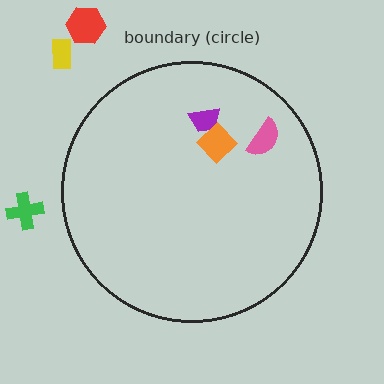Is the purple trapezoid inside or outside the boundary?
Inside.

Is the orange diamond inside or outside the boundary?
Inside.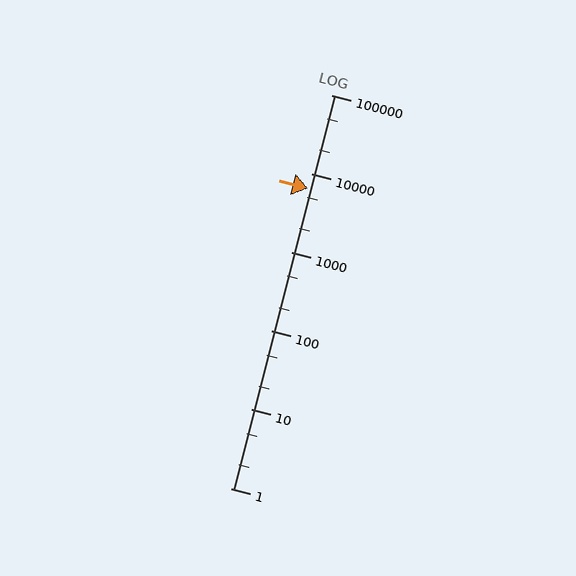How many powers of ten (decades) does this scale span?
The scale spans 5 decades, from 1 to 100000.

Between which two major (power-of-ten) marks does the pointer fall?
The pointer is between 1000 and 10000.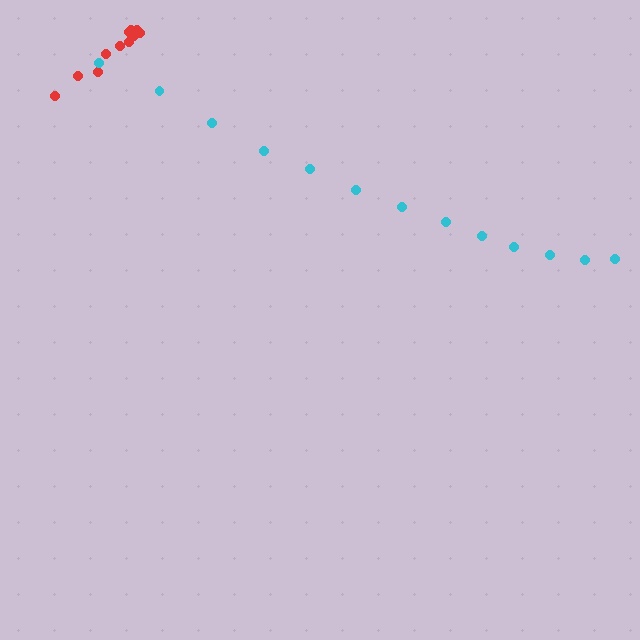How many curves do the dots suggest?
There are 2 distinct paths.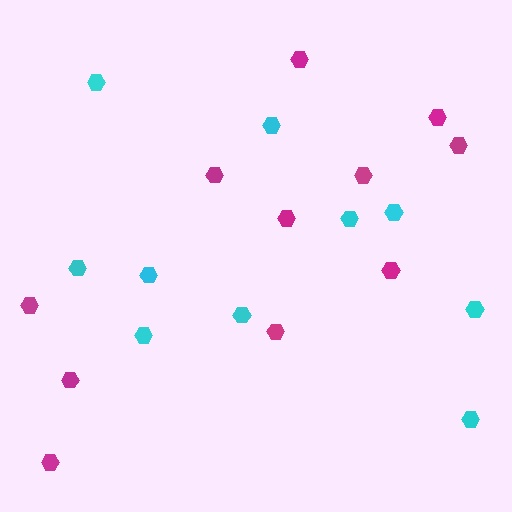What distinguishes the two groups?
There are 2 groups: one group of magenta hexagons (11) and one group of cyan hexagons (10).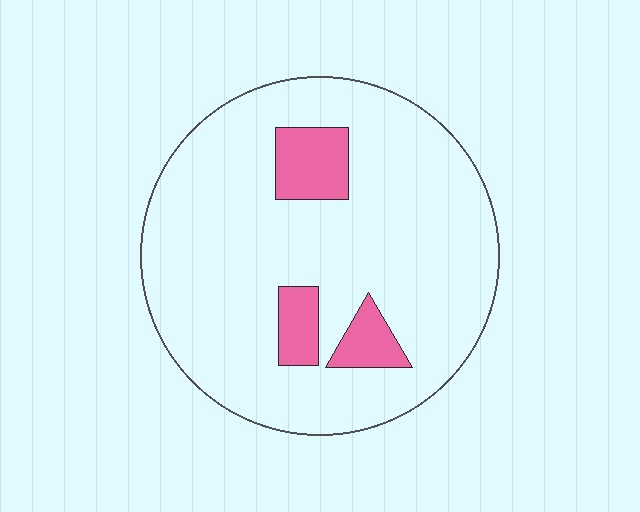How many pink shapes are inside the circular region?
3.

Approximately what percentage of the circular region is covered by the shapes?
Approximately 10%.